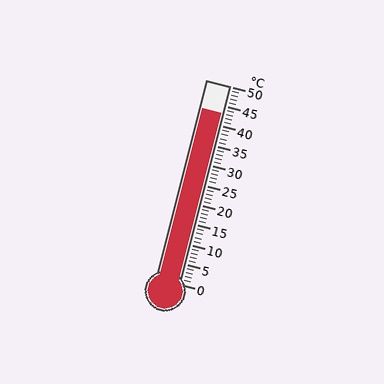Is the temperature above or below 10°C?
The temperature is above 10°C.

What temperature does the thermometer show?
The thermometer shows approximately 43°C.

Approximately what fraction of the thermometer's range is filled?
The thermometer is filled to approximately 85% of its range.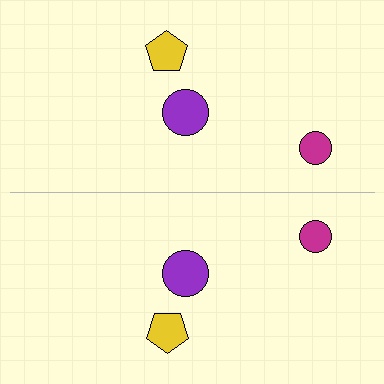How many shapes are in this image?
There are 6 shapes in this image.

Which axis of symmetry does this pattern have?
The pattern has a horizontal axis of symmetry running through the center of the image.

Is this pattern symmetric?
Yes, this pattern has bilateral (reflection) symmetry.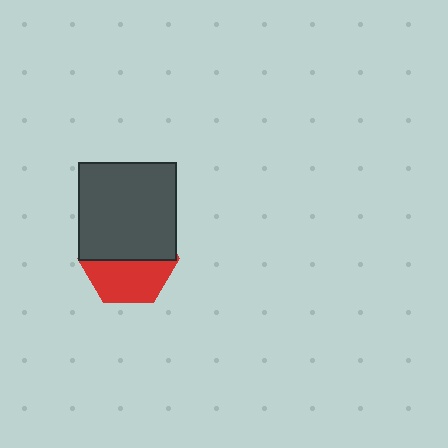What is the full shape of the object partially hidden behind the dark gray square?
The partially hidden object is a red hexagon.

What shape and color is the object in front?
The object in front is a dark gray square.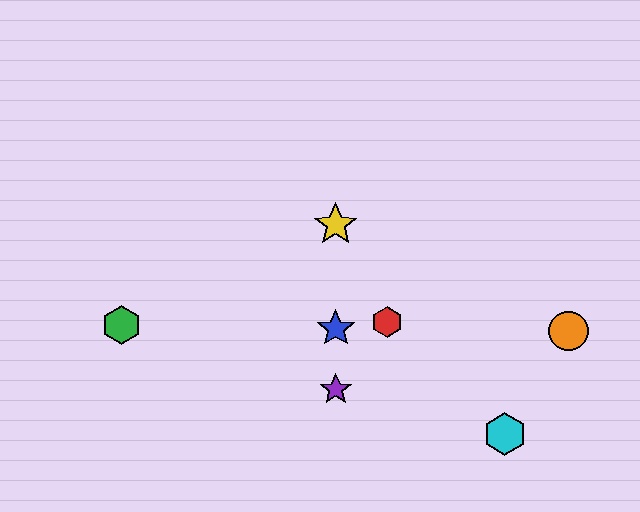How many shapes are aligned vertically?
3 shapes (the blue star, the yellow star, the purple star) are aligned vertically.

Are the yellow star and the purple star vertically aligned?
Yes, both are at x≈336.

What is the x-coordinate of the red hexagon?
The red hexagon is at x≈387.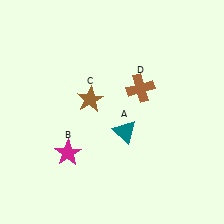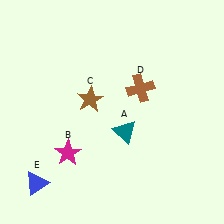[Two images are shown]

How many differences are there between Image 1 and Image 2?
There is 1 difference between the two images.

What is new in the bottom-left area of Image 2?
A blue triangle (E) was added in the bottom-left area of Image 2.